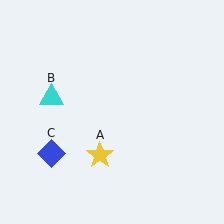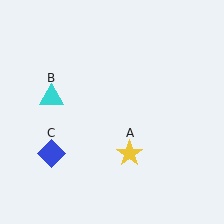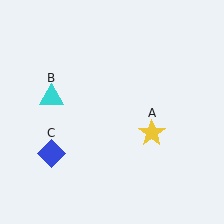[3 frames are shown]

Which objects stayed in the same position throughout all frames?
Cyan triangle (object B) and blue diamond (object C) remained stationary.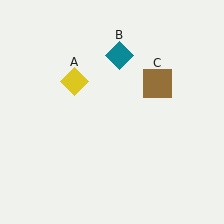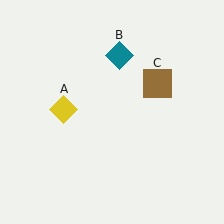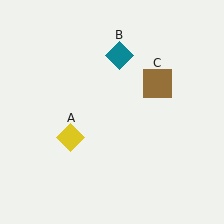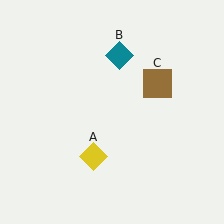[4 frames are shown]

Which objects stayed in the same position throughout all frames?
Teal diamond (object B) and brown square (object C) remained stationary.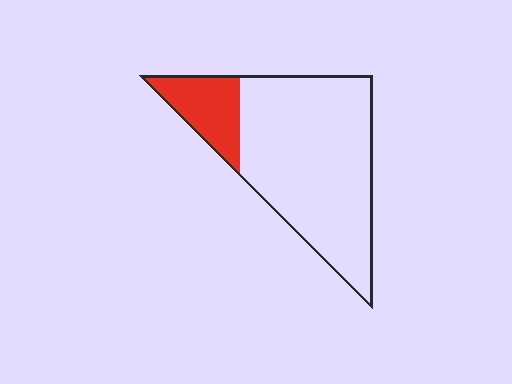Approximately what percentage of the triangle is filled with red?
Approximately 20%.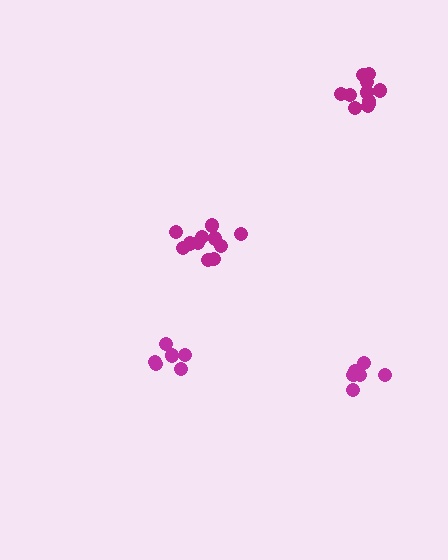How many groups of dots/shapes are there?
There are 4 groups.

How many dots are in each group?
Group 1: 11 dots, Group 2: 6 dots, Group 3: 6 dots, Group 4: 11 dots (34 total).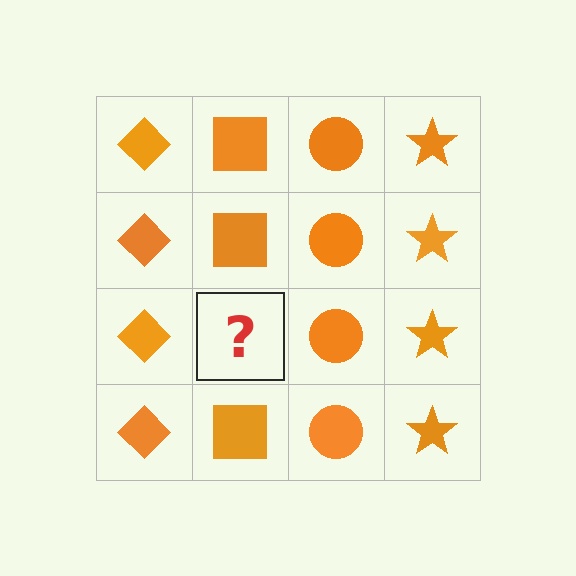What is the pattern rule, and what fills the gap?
The rule is that each column has a consistent shape. The gap should be filled with an orange square.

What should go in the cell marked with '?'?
The missing cell should contain an orange square.